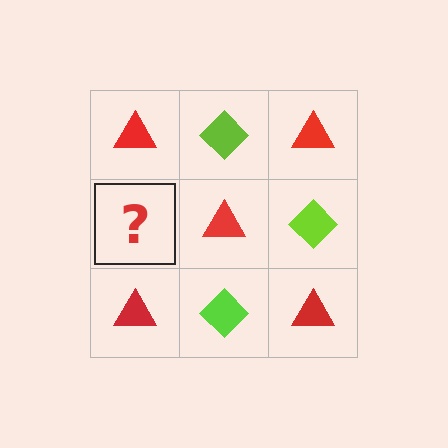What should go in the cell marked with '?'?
The missing cell should contain a lime diamond.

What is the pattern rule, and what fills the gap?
The rule is that it alternates red triangle and lime diamond in a checkerboard pattern. The gap should be filled with a lime diamond.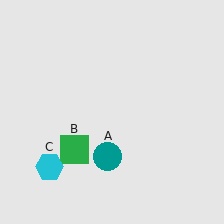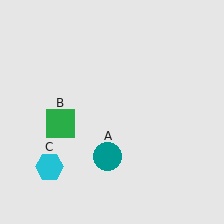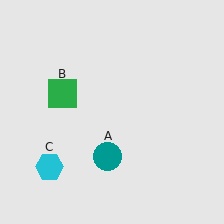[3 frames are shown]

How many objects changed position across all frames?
1 object changed position: green square (object B).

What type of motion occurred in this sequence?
The green square (object B) rotated clockwise around the center of the scene.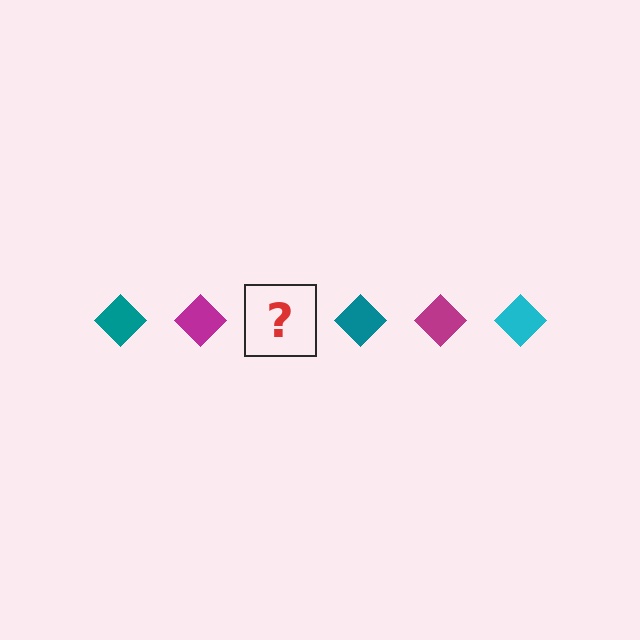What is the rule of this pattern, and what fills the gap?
The rule is that the pattern cycles through teal, magenta, cyan diamonds. The gap should be filled with a cyan diamond.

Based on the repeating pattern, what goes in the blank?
The blank should be a cyan diamond.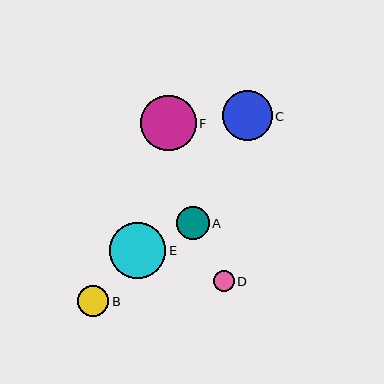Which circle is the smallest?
Circle D is the smallest with a size of approximately 20 pixels.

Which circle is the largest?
Circle E is the largest with a size of approximately 56 pixels.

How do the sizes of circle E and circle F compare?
Circle E and circle F are approximately the same size.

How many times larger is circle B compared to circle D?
Circle B is approximately 1.6 times the size of circle D.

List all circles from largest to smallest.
From largest to smallest: E, F, C, A, B, D.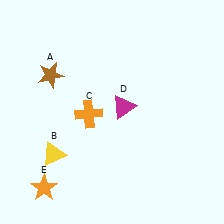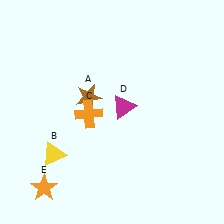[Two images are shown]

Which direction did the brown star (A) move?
The brown star (A) moved right.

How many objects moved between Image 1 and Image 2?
1 object moved between the two images.